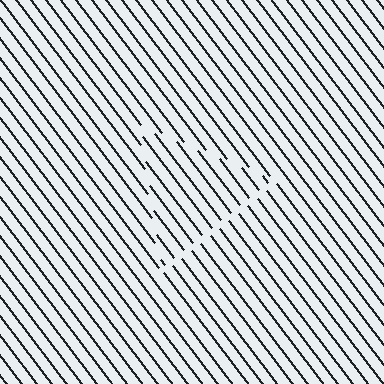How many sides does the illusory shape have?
3 sides — the line-ends trace a triangle.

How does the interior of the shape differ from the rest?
The interior of the shape contains the same grating, shifted by half a period — the contour is defined by the phase discontinuity where line-ends from the inner and outer gratings abut.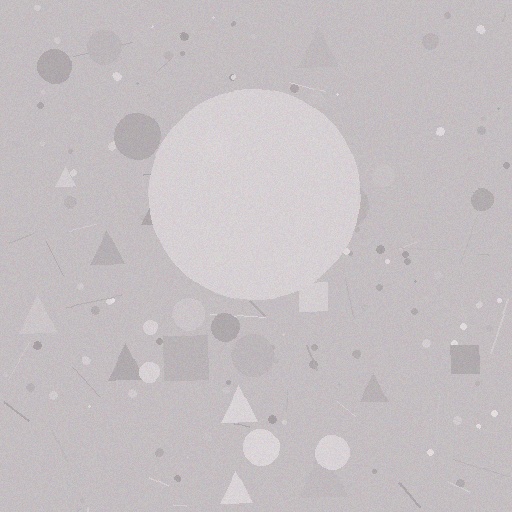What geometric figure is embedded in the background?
A circle is embedded in the background.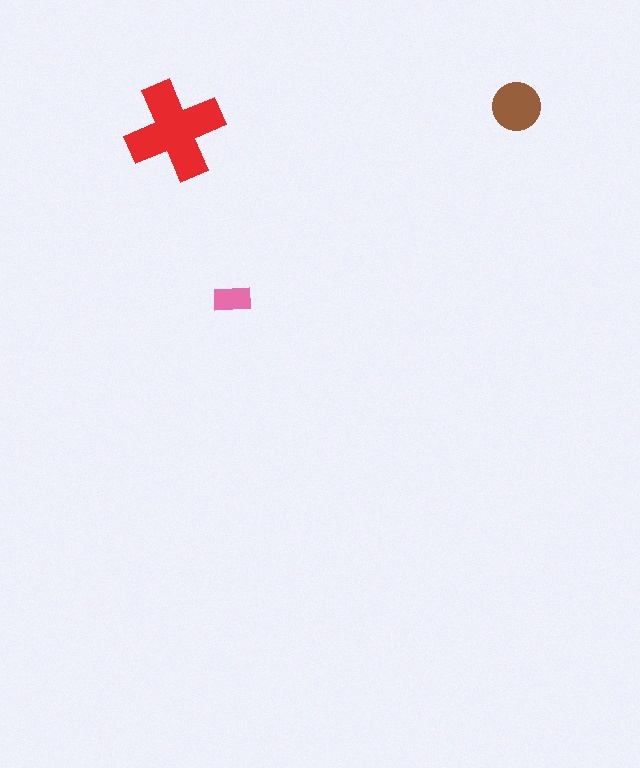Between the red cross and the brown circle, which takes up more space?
The red cross.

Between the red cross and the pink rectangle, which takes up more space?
The red cross.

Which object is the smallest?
The pink rectangle.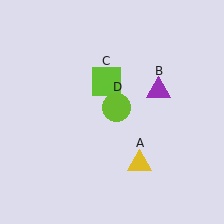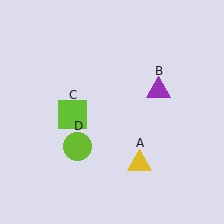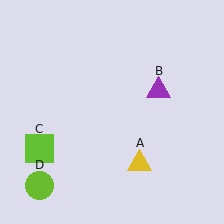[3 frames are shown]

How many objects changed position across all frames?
2 objects changed position: lime square (object C), lime circle (object D).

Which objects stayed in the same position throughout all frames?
Yellow triangle (object A) and purple triangle (object B) remained stationary.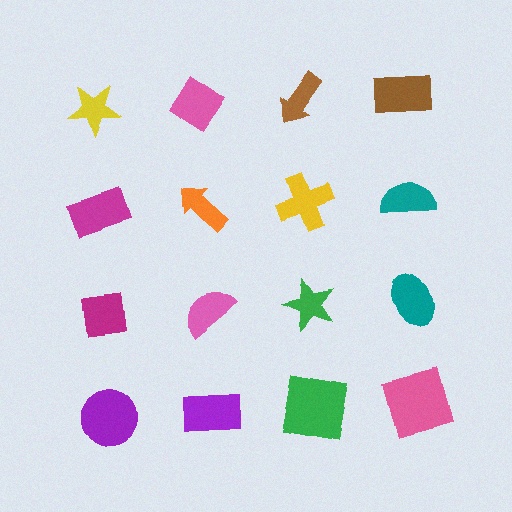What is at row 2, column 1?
A magenta rectangle.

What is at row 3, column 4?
A teal ellipse.